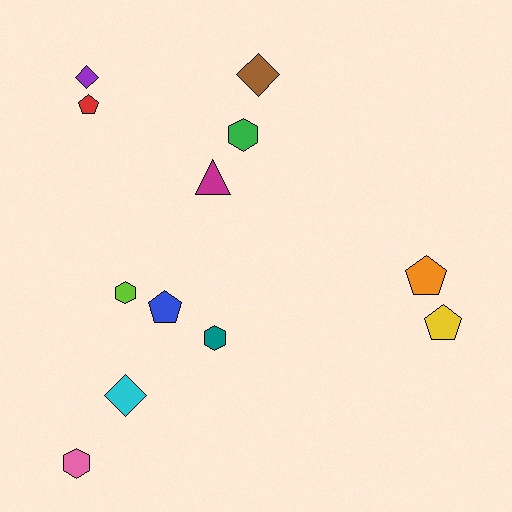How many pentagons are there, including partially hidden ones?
There are 4 pentagons.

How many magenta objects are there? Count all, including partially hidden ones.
There is 1 magenta object.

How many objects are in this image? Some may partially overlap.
There are 12 objects.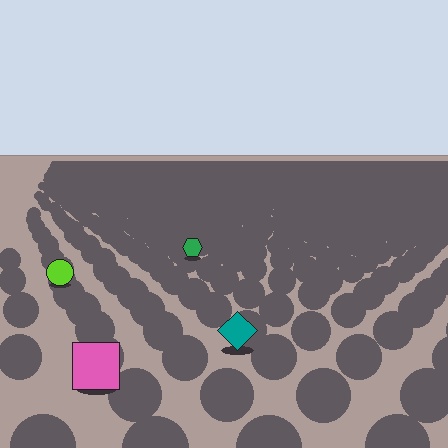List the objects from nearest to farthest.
From nearest to farthest: the pink square, the teal diamond, the lime circle, the green hexagon.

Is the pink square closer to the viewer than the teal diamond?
Yes. The pink square is closer — you can tell from the texture gradient: the ground texture is coarser near it.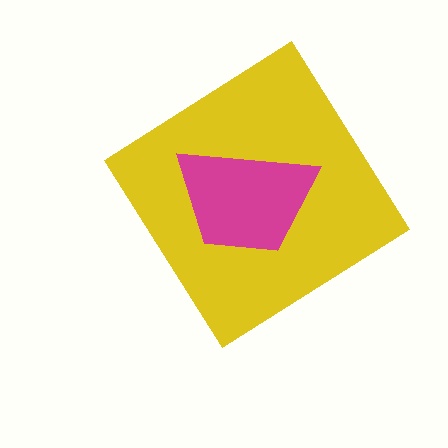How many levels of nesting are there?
2.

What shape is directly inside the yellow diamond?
The magenta trapezoid.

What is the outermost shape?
The yellow diamond.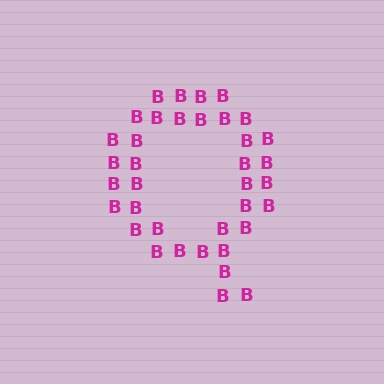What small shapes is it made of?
It is made of small letter B's.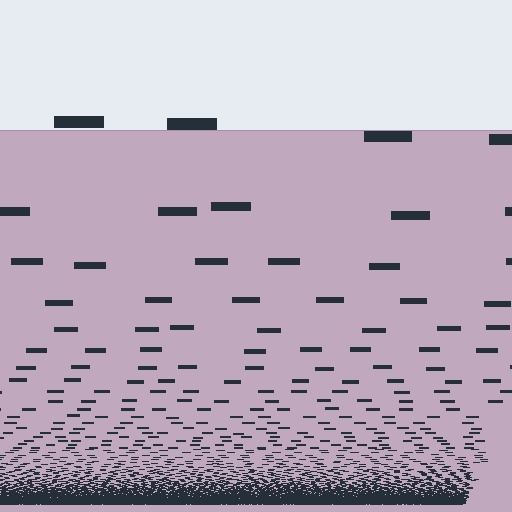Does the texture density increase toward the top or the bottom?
Density increases toward the bottom.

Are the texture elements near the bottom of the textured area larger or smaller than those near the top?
Smaller. The gradient is inverted — elements near the bottom are smaller and denser.